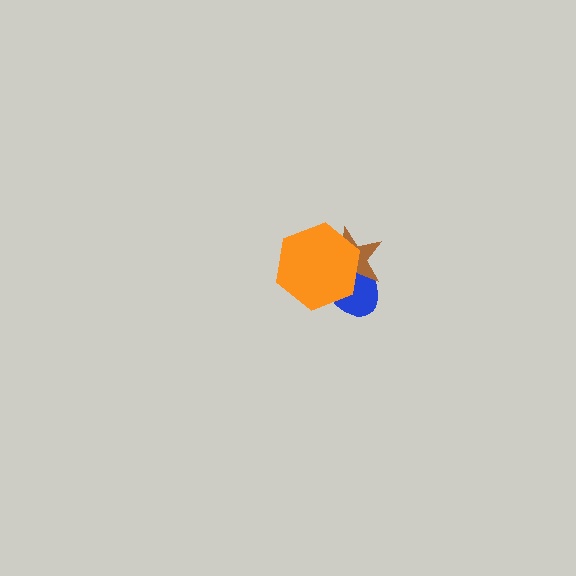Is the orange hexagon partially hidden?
No, no other shape covers it.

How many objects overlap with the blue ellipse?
2 objects overlap with the blue ellipse.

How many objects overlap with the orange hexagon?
2 objects overlap with the orange hexagon.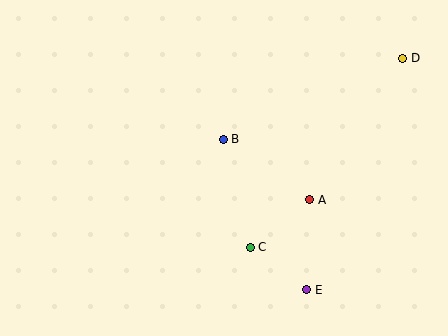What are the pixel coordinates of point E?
Point E is at (307, 290).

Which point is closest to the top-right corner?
Point D is closest to the top-right corner.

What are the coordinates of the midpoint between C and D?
The midpoint between C and D is at (327, 153).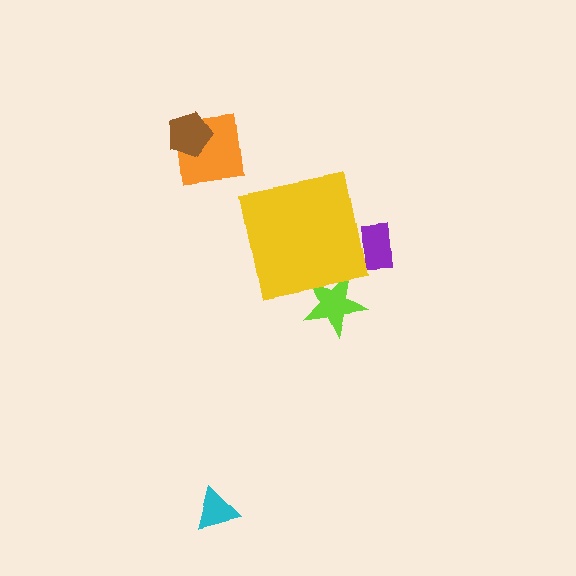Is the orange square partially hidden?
No, the orange square is fully visible.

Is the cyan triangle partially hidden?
No, the cyan triangle is fully visible.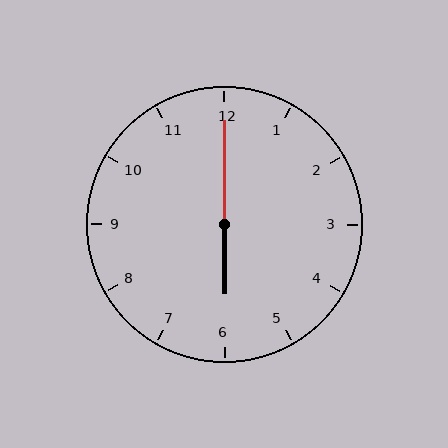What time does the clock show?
6:00.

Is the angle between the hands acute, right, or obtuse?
It is obtuse.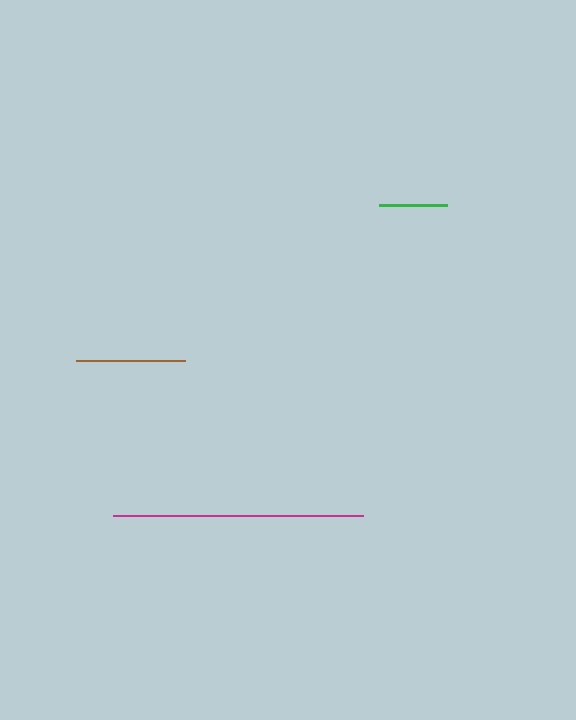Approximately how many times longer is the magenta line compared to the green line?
The magenta line is approximately 3.7 times the length of the green line.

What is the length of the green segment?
The green segment is approximately 68 pixels long.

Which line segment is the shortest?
The green line is the shortest at approximately 68 pixels.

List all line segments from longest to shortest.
From longest to shortest: magenta, brown, green.